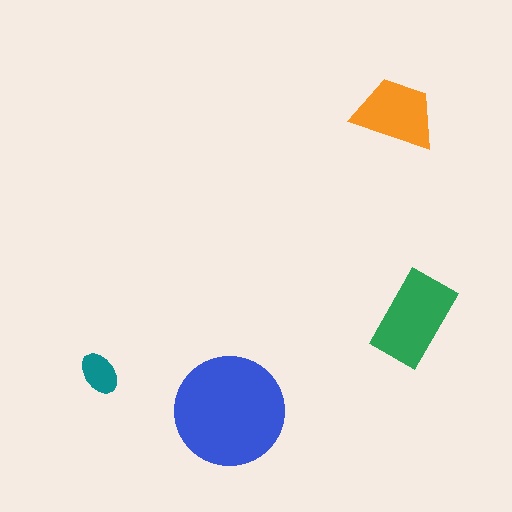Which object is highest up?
The orange trapezoid is topmost.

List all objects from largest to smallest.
The blue circle, the green rectangle, the orange trapezoid, the teal ellipse.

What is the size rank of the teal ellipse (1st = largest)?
4th.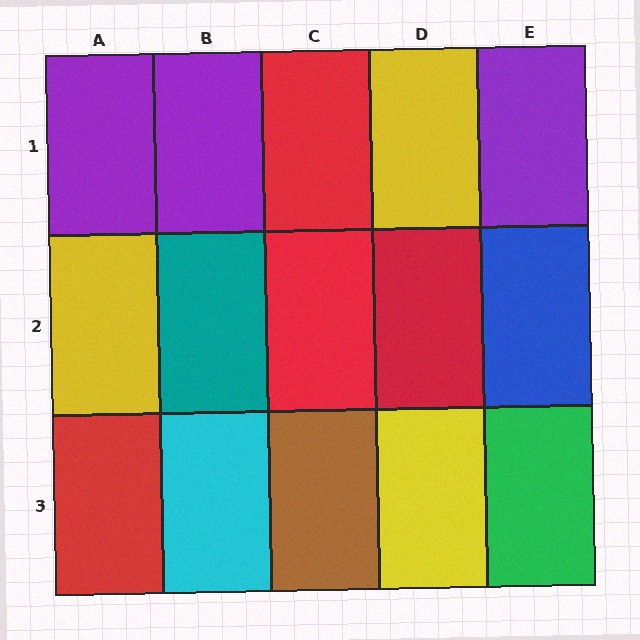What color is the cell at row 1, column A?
Purple.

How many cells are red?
4 cells are red.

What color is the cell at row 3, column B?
Cyan.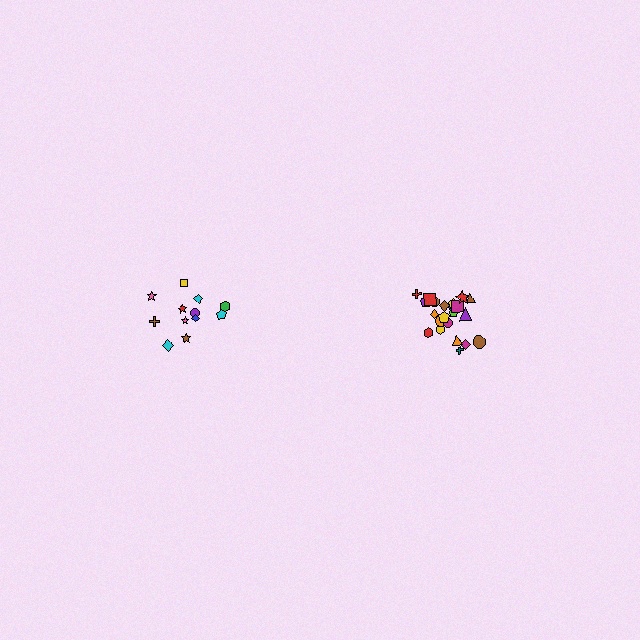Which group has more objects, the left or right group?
The right group.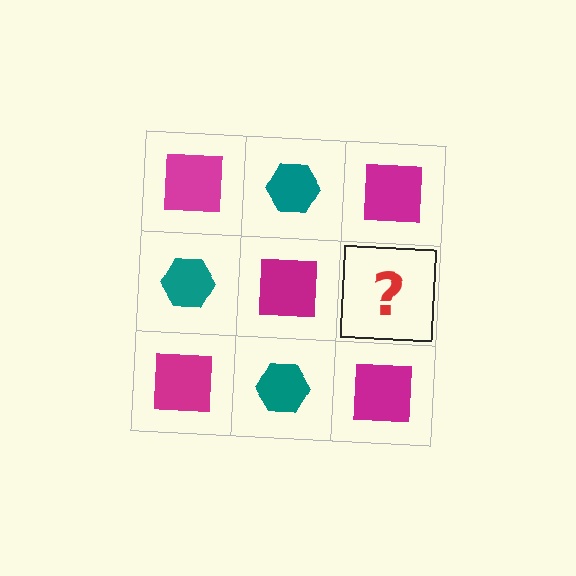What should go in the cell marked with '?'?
The missing cell should contain a teal hexagon.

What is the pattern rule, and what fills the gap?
The rule is that it alternates magenta square and teal hexagon in a checkerboard pattern. The gap should be filled with a teal hexagon.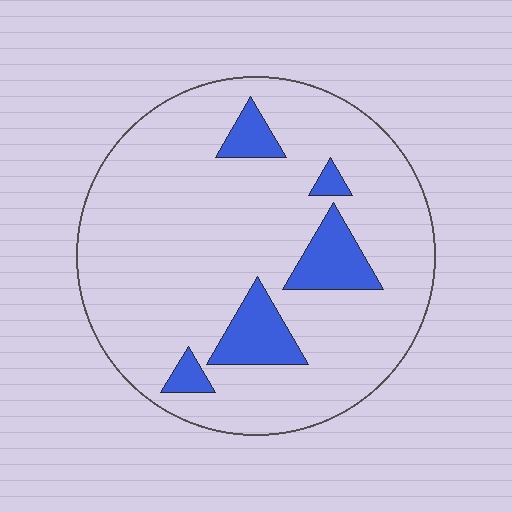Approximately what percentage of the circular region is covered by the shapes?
Approximately 15%.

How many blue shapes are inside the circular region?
5.